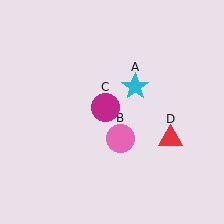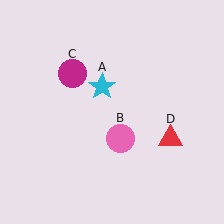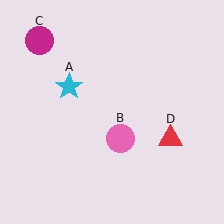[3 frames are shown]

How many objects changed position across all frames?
2 objects changed position: cyan star (object A), magenta circle (object C).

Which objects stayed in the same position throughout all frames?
Pink circle (object B) and red triangle (object D) remained stationary.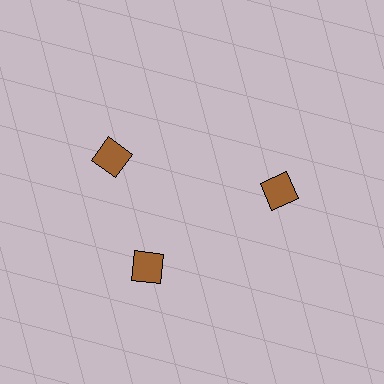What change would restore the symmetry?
The symmetry would be restored by rotating it back into even spacing with its neighbors so that all 3 squares sit at equal angles and equal distance from the center.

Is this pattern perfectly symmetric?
No. The 3 brown squares are arranged in a ring, but one element near the 11 o'clock position is rotated out of alignment along the ring, breaking the 3-fold rotational symmetry.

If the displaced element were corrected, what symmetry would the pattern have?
It would have 3-fold rotational symmetry — the pattern would map onto itself every 120 degrees.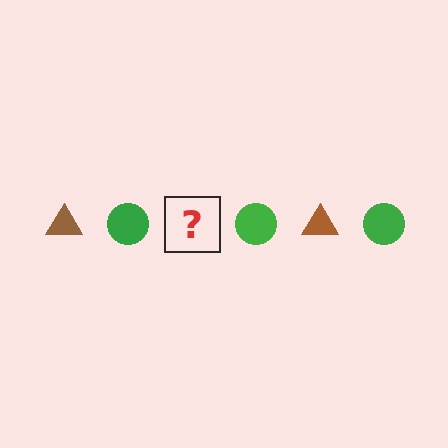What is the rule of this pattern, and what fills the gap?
The rule is that the pattern alternates between brown triangle and green circle. The gap should be filled with a brown triangle.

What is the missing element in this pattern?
The missing element is a brown triangle.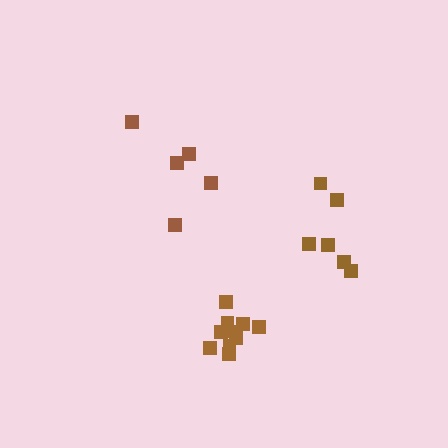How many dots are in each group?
Group 1: 5 dots, Group 2: 6 dots, Group 3: 10 dots (21 total).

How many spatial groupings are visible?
There are 3 spatial groupings.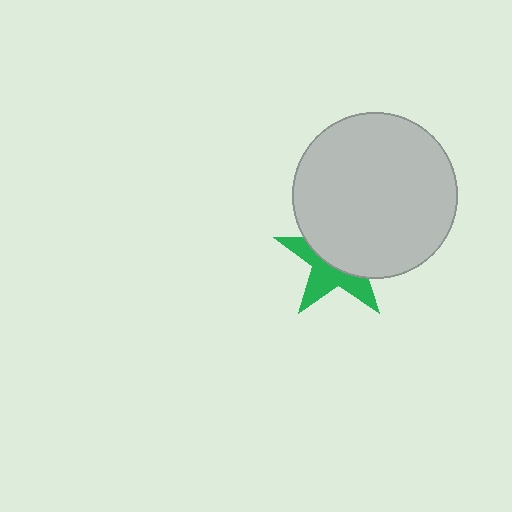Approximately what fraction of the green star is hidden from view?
Roughly 56% of the green star is hidden behind the light gray circle.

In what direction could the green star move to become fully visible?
The green star could move down. That would shift it out from behind the light gray circle entirely.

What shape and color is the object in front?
The object in front is a light gray circle.